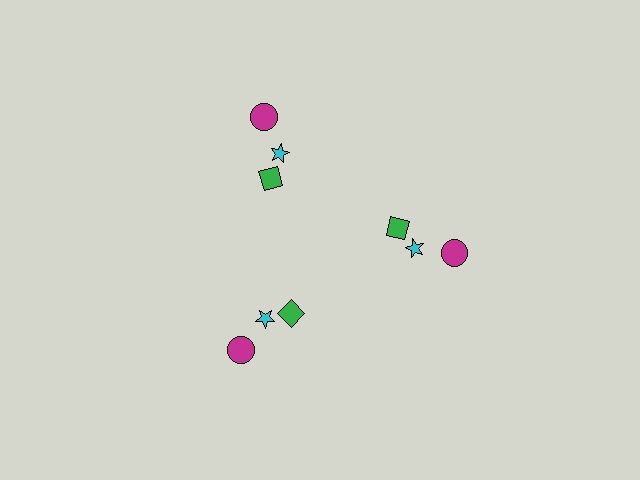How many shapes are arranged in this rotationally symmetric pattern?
There are 9 shapes, arranged in 3 groups of 3.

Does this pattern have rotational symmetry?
Yes, this pattern has 3-fold rotational symmetry. It looks the same after rotating 120 degrees around the center.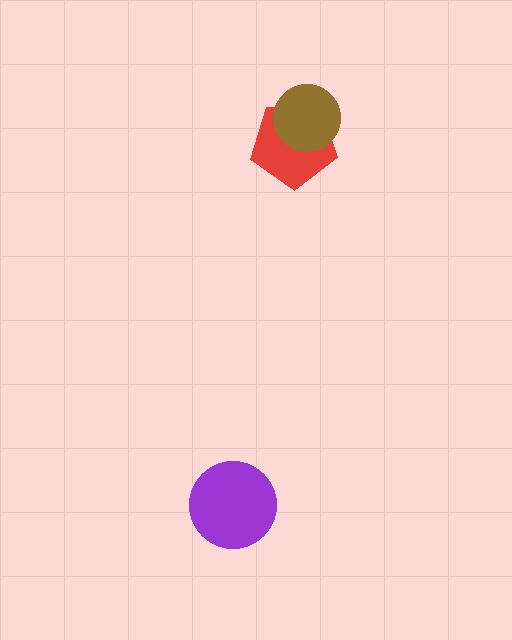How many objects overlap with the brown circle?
1 object overlaps with the brown circle.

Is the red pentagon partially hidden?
Yes, it is partially covered by another shape.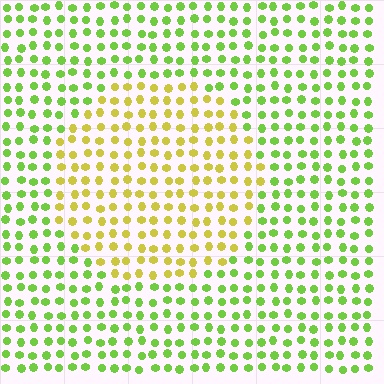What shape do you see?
I see a circle.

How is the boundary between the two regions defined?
The boundary is defined purely by a slight shift in hue (about 42 degrees). Spacing, size, and orientation are identical on both sides.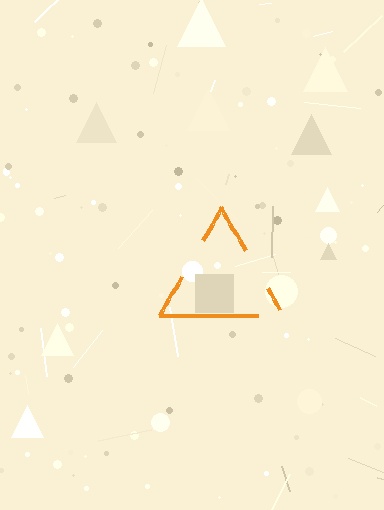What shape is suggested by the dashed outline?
The dashed outline suggests a triangle.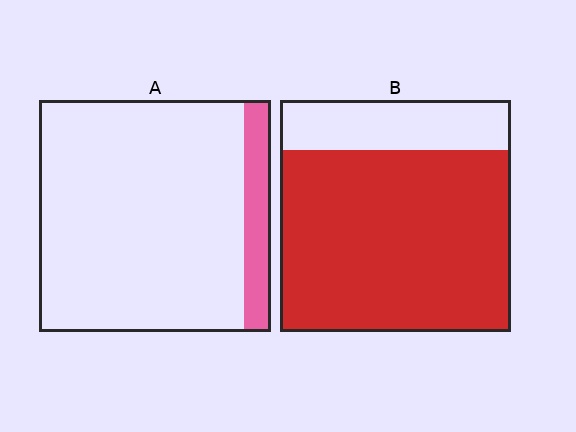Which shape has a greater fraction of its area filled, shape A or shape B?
Shape B.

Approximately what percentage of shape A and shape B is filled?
A is approximately 10% and B is approximately 80%.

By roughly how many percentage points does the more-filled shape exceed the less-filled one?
By roughly 65 percentage points (B over A).